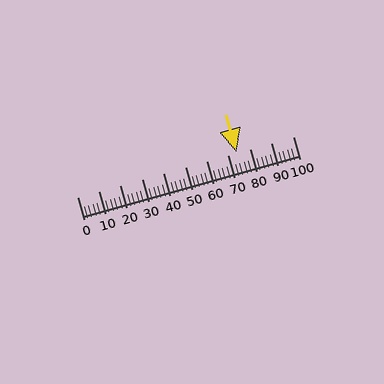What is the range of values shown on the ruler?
The ruler shows values from 0 to 100.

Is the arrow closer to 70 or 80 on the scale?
The arrow is closer to 70.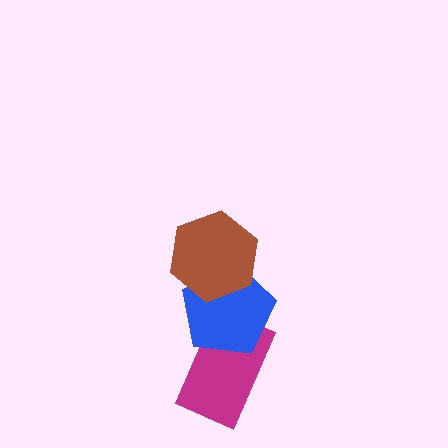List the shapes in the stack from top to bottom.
From top to bottom: the brown hexagon, the blue pentagon, the magenta rectangle.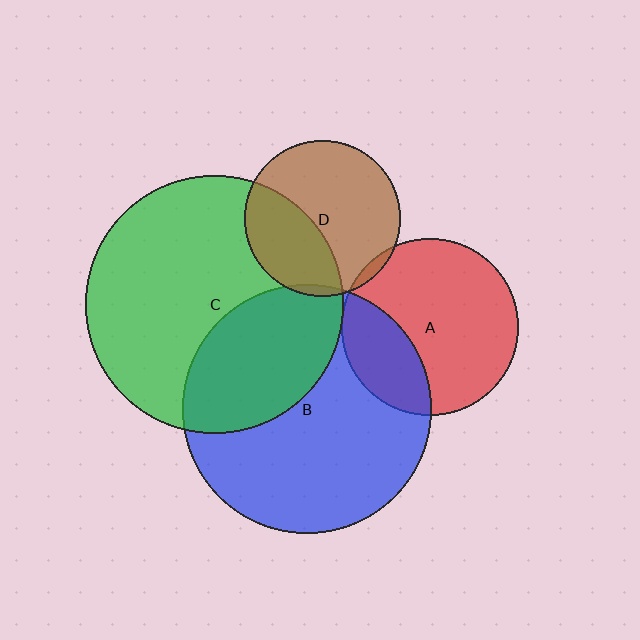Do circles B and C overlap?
Yes.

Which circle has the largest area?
Circle C (green).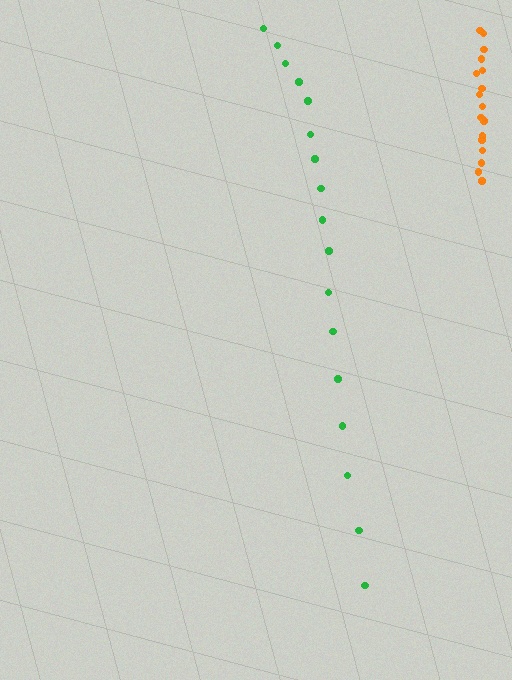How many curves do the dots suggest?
There are 2 distinct paths.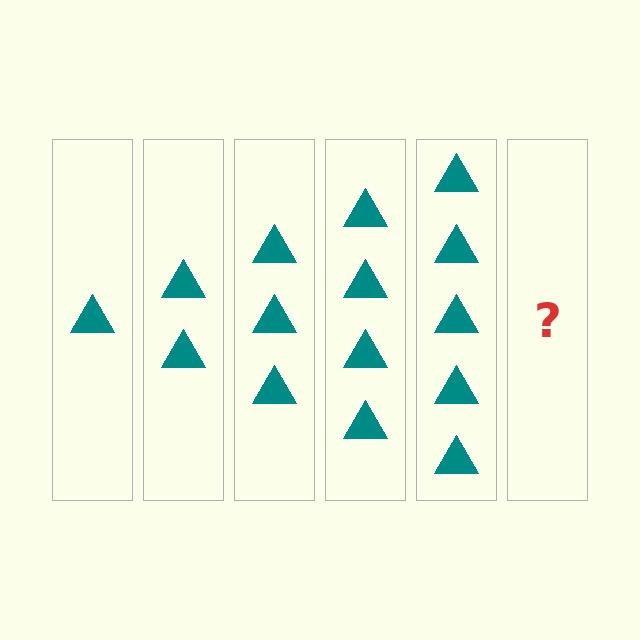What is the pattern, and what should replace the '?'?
The pattern is that each step adds one more triangle. The '?' should be 6 triangles.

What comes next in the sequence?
The next element should be 6 triangles.